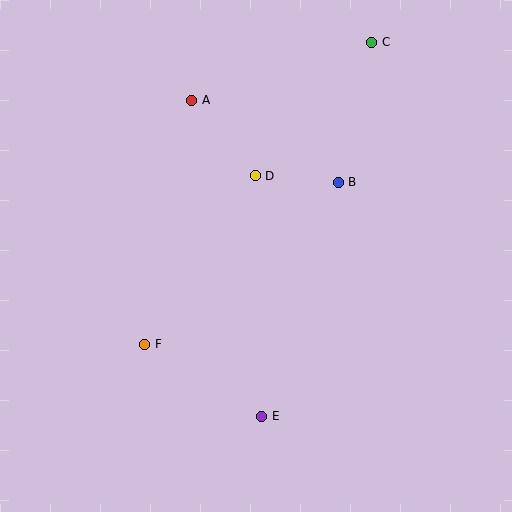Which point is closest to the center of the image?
Point D at (255, 176) is closest to the center.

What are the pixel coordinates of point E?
Point E is at (262, 416).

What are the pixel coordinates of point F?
Point F is at (145, 344).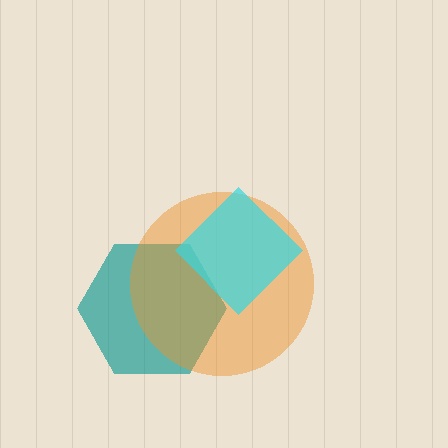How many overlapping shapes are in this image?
There are 3 overlapping shapes in the image.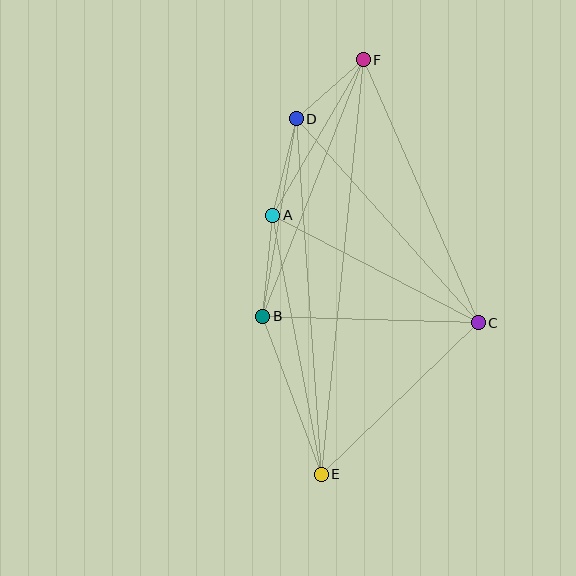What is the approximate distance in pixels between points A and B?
The distance between A and B is approximately 102 pixels.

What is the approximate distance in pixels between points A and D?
The distance between A and D is approximately 99 pixels.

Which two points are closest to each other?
Points D and F are closest to each other.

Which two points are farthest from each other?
Points E and F are farthest from each other.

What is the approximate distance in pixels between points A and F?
The distance between A and F is approximately 180 pixels.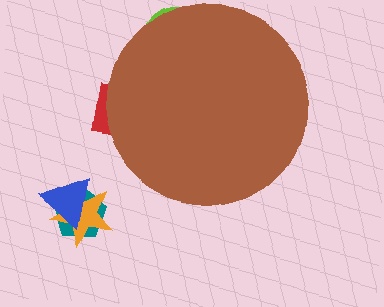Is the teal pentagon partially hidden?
No, the teal pentagon is fully visible.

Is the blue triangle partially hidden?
No, the blue triangle is fully visible.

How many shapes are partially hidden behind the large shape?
2 shapes are partially hidden.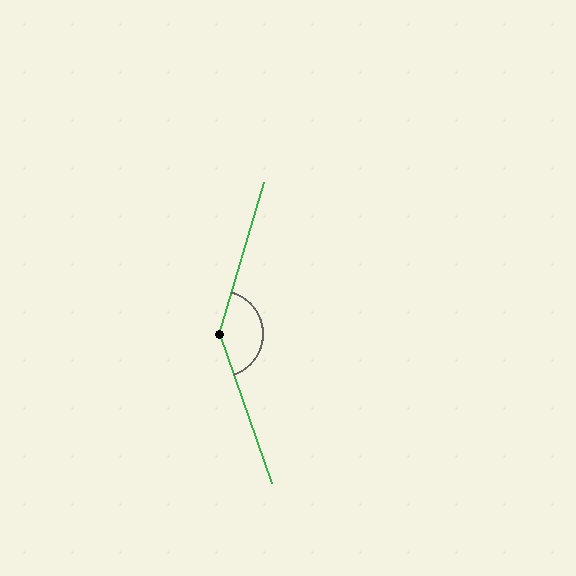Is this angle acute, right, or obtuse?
It is obtuse.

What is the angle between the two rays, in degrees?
Approximately 145 degrees.